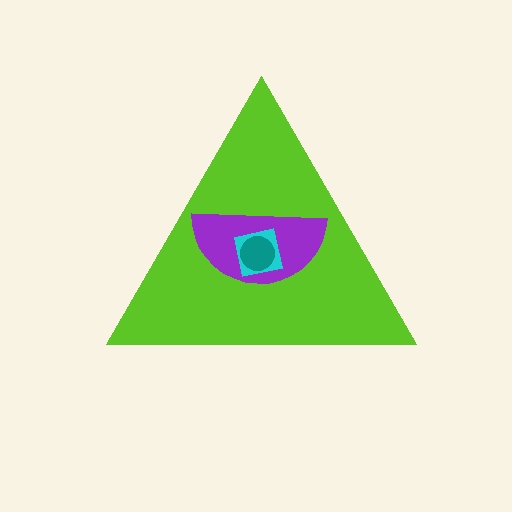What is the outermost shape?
The lime triangle.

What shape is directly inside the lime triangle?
The purple semicircle.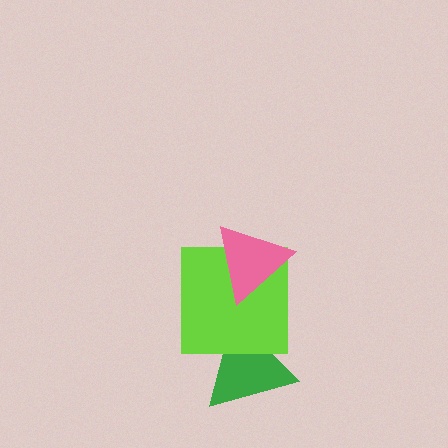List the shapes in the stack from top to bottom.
From top to bottom: the pink triangle, the lime square, the green triangle.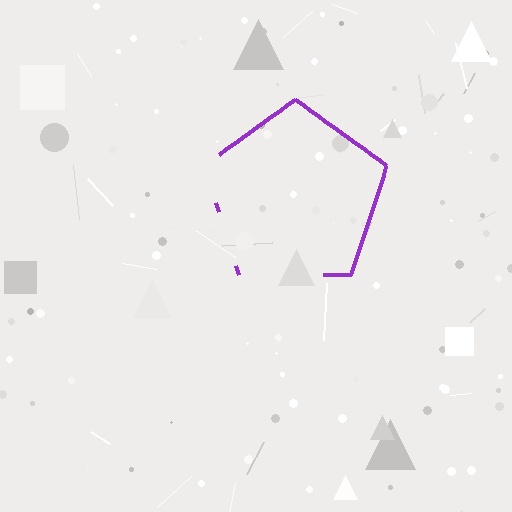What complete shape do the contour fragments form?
The contour fragments form a pentagon.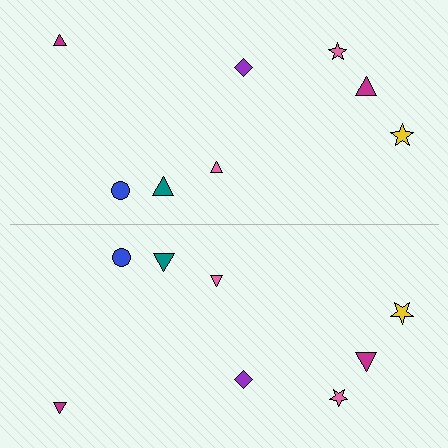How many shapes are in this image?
There are 16 shapes in this image.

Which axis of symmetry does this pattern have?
The pattern has a horizontal axis of symmetry running through the center of the image.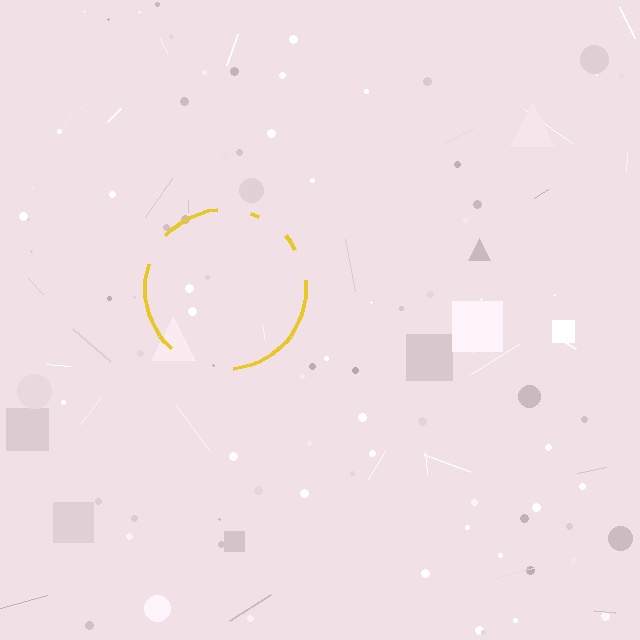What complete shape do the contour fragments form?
The contour fragments form a circle.